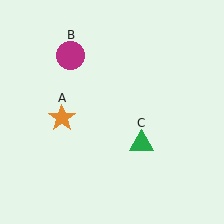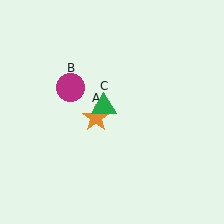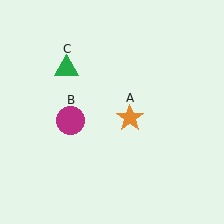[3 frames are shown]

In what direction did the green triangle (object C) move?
The green triangle (object C) moved up and to the left.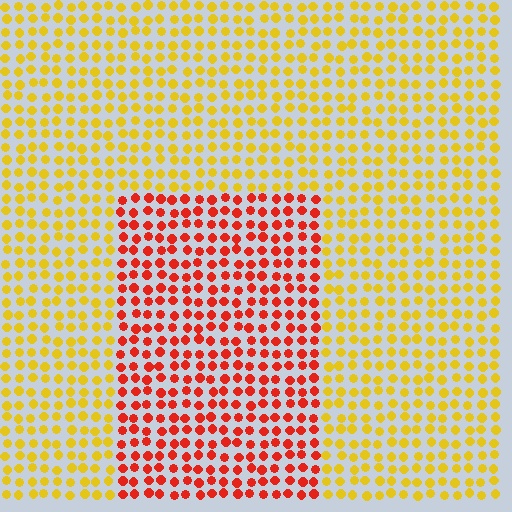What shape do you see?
I see a rectangle.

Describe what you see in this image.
The image is filled with small yellow elements in a uniform arrangement. A rectangle-shaped region is visible where the elements are tinted to a slightly different hue, forming a subtle color boundary.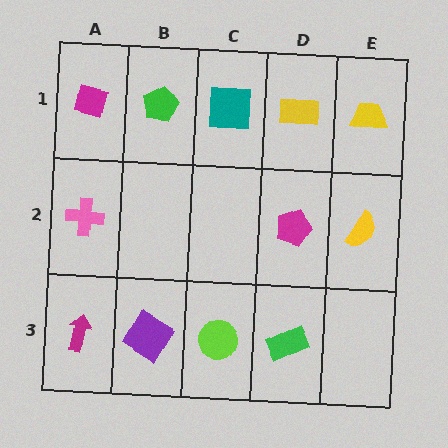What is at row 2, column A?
A pink cross.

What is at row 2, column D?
A magenta pentagon.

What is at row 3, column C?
A lime circle.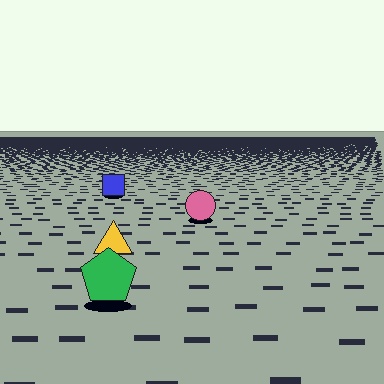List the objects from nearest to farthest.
From nearest to farthest: the green pentagon, the yellow triangle, the pink circle, the blue square.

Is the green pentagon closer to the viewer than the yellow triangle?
Yes. The green pentagon is closer — you can tell from the texture gradient: the ground texture is coarser near it.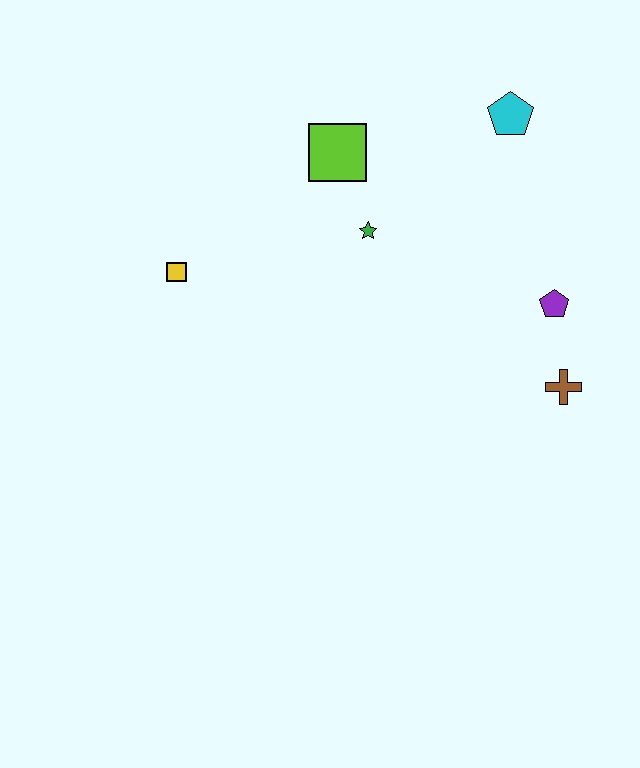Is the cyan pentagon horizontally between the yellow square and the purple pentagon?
Yes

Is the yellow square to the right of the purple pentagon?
No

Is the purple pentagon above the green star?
No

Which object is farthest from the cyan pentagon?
The yellow square is farthest from the cyan pentagon.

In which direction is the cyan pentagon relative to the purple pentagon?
The cyan pentagon is above the purple pentagon.